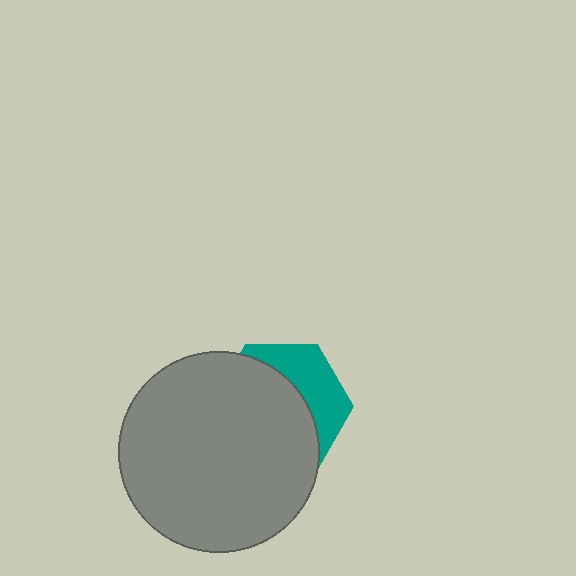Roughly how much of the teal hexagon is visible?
A small part of it is visible (roughly 35%).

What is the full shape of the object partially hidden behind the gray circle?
The partially hidden object is a teal hexagon.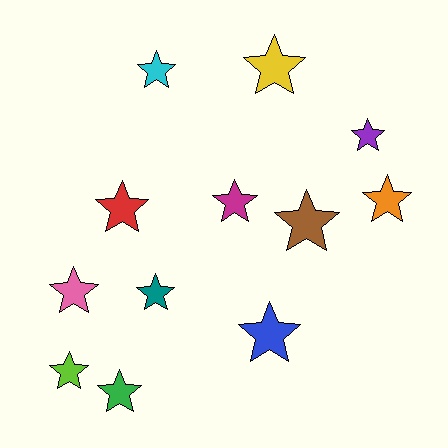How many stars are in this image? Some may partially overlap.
There are 12 stars.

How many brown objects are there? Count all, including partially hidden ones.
There is 1 brown object.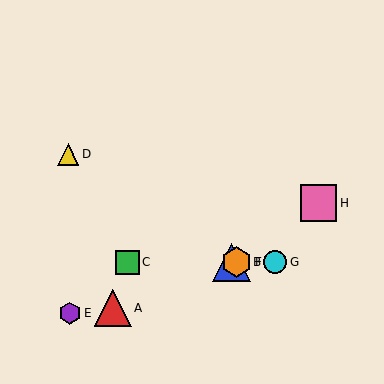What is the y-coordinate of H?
Object H is at y≈203.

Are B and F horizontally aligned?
Yes, both are at y≈262.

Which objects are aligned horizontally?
Objects B, C, F, G are aligned horizontally.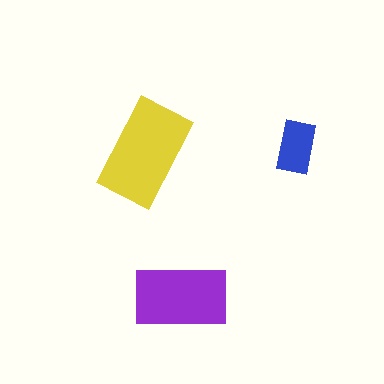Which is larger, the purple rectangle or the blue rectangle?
The purple one.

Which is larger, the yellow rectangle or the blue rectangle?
The yellow one.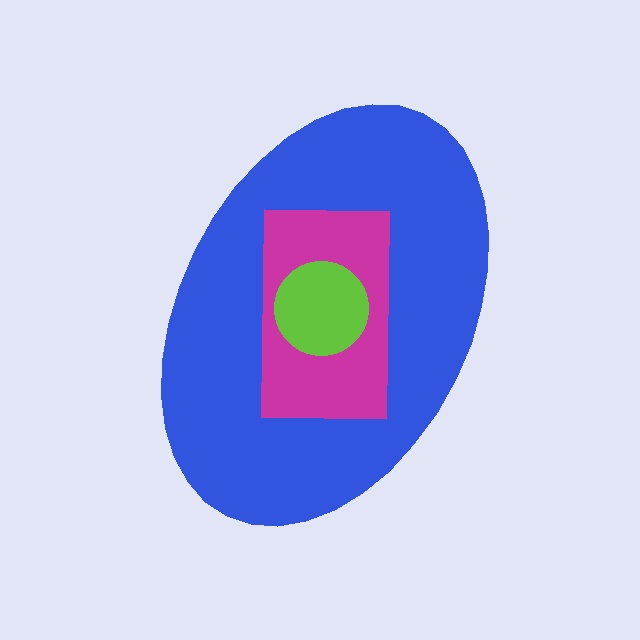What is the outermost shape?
The blue ellipse.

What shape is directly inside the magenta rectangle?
The lime circle.